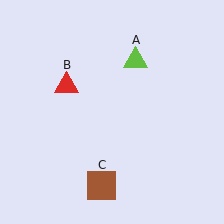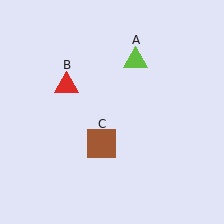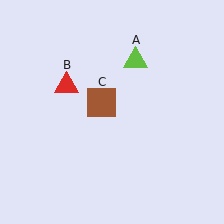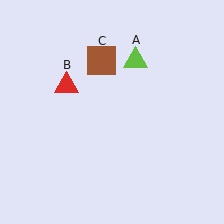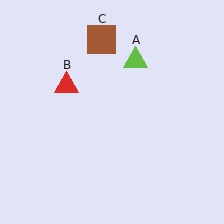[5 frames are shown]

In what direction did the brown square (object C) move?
The brown square (object C) moved up.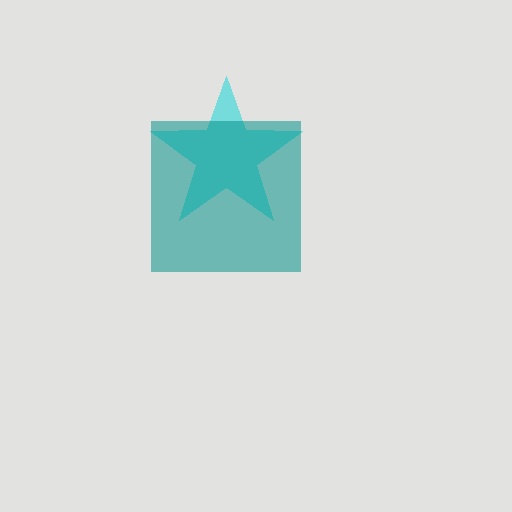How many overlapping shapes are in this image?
There are 2 overlapping shapes in the image.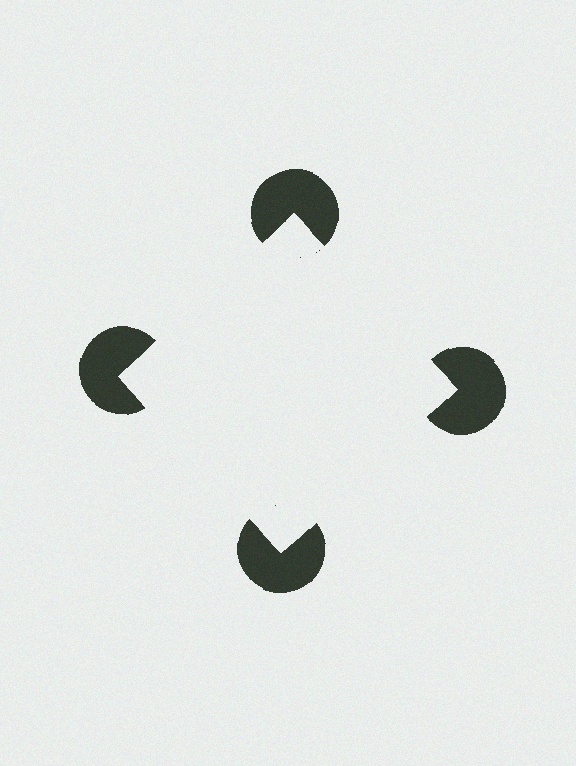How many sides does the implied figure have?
4 sides.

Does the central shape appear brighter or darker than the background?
It typically appears slightly brighter than the background, even though no actual brightness change is drawn.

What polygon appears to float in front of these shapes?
An illusory square — its edges are inferred from the aligned wedge cuts in the pac-man discs, not physically drawn.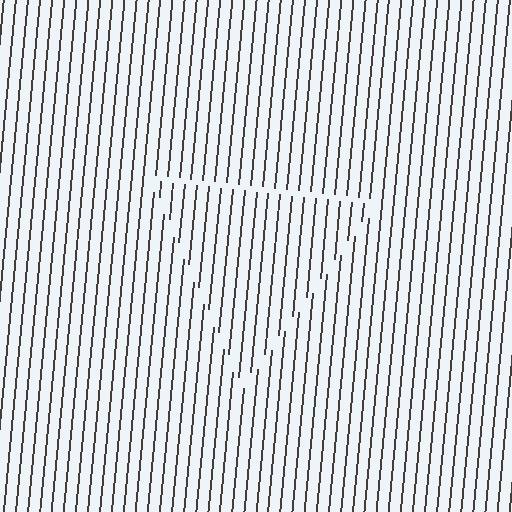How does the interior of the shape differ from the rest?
The interior of the shape contains the same grating, shifted by half a period — the contour is defined by the phase discontinuity where line-ends from the inner and outer gratings abut.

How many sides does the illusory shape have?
3 sides — the line-ends trace a triangle.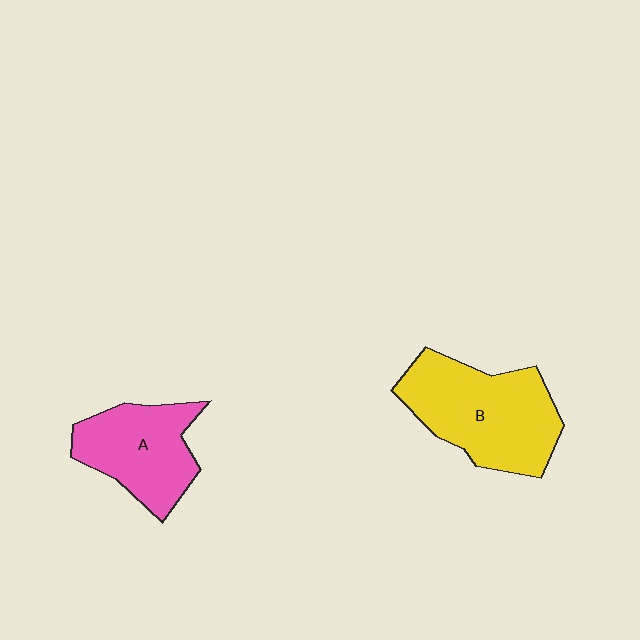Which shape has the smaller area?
Shape A (pink).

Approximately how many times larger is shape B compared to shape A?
Approximately 1.4 times.